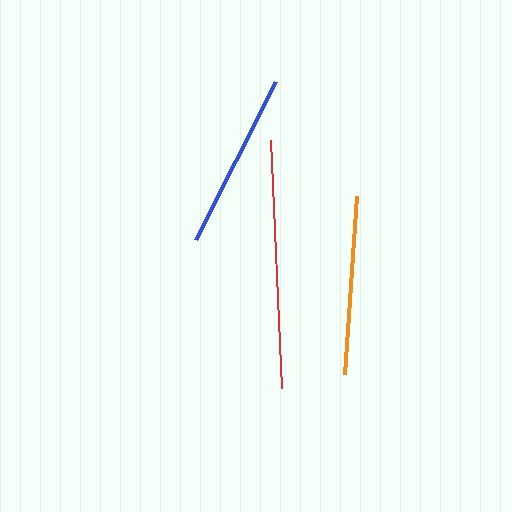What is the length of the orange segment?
The orange segment is approximately 178 pixels long.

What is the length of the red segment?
The red segment is approximately 248 pixels long.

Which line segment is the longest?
The red line is the longest at approximately 248 pixels.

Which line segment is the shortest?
The blue line is the shortest at approximately 178 pixels.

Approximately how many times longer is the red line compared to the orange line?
The red line is approximately 1.4 times the length of the orange line.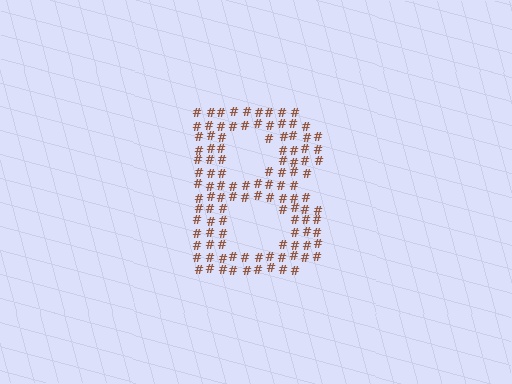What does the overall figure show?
The overall figure shows the letter B.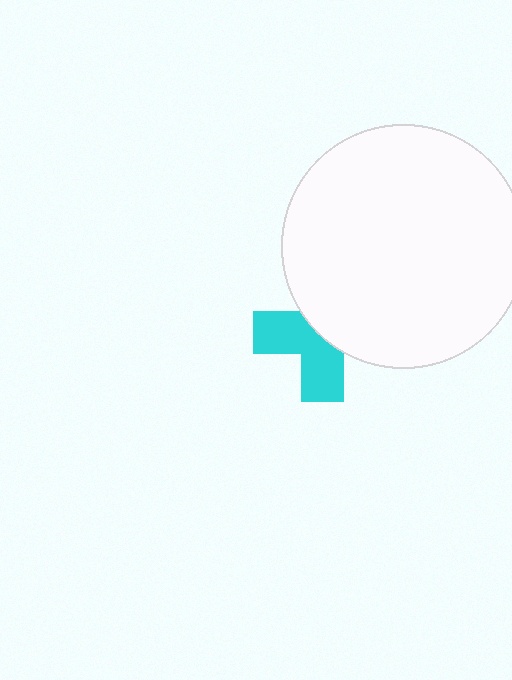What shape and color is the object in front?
The object in front is a white circle.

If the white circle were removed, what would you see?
You would see the complete cyan cross.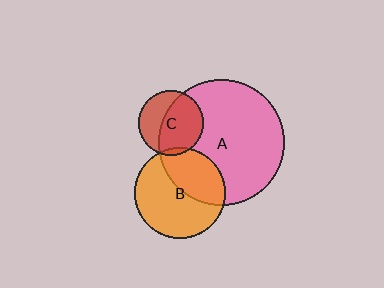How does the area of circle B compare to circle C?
Approximately 1.9 times.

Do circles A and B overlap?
Yes.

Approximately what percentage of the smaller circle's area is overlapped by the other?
Approximately 40%.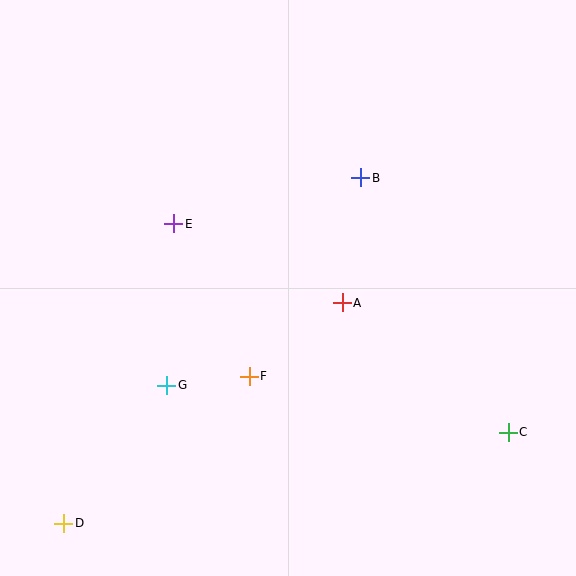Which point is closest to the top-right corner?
Point B is closest to the top-right corner.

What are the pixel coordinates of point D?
Point D is at (64, 523).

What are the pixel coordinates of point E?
Point E is at (174, 224).